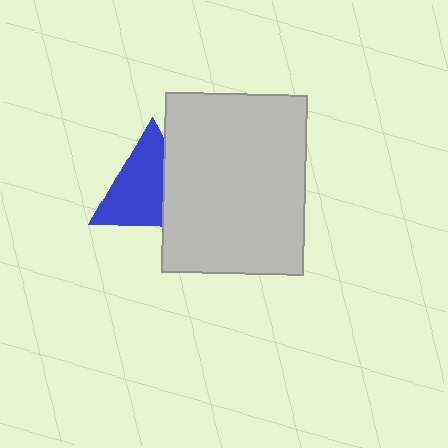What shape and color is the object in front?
The object in front is a light gray rectangle.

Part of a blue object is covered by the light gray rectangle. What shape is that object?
It is a triangle.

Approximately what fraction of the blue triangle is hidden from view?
Roughly 34% of the blue triangle is hidden behind the light gray rectangle.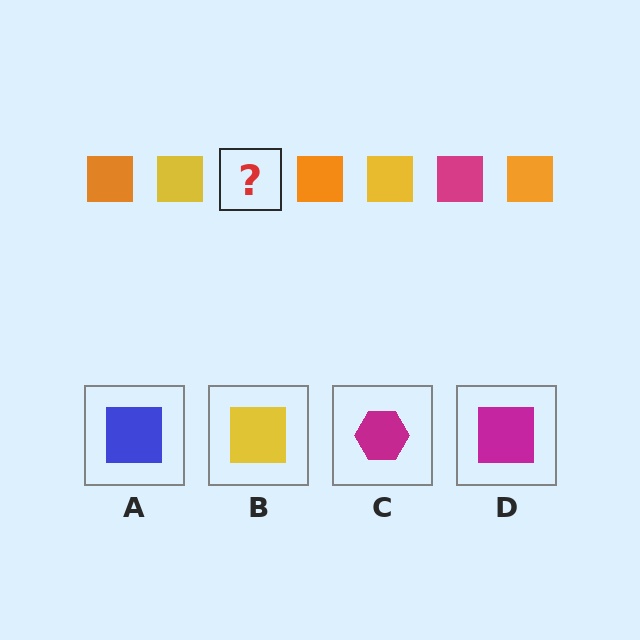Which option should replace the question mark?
Option D.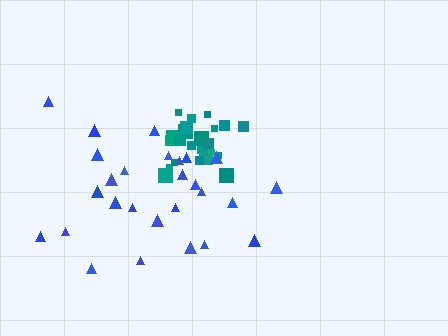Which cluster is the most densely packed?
Teal.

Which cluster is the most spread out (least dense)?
Blue.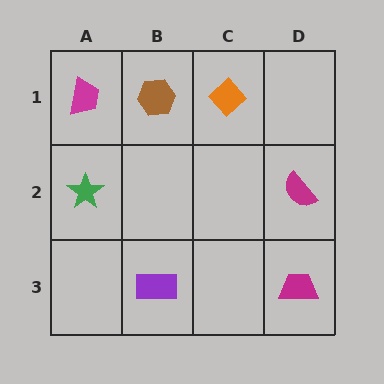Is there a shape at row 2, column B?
No, that cell is empty.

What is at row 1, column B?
A brown hexagon.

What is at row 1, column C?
An orange diamond.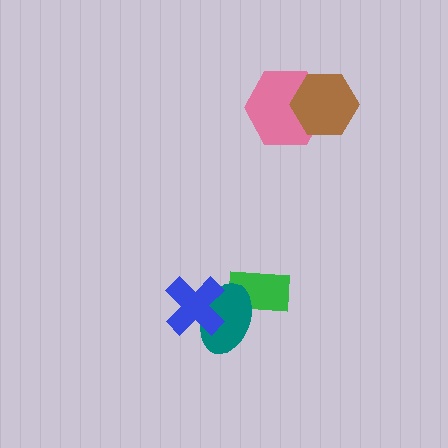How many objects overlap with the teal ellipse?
2 objects overlap with the teal ellipse.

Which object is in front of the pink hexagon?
The brown hexagon is in front of the pink hexagon.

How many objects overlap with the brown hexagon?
1 object overlaps with the brown hexagon.